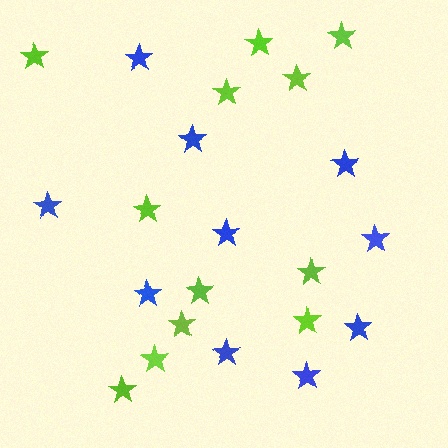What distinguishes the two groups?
There are 2 groups: one group of lime stars (12) and one group of blue stars (10).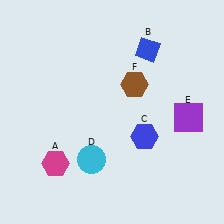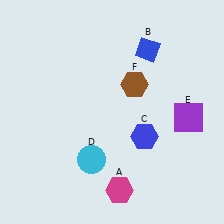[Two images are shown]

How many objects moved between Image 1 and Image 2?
1 object moved between the two images.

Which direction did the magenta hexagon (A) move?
The magenta hexagon (A) moved right.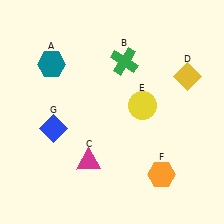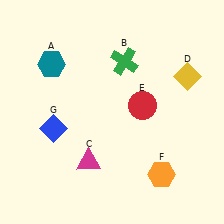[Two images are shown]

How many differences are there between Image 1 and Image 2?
There is 1 difference between the two images.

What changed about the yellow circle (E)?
In Image 1, E is yellow. In Image 2, it changed to red.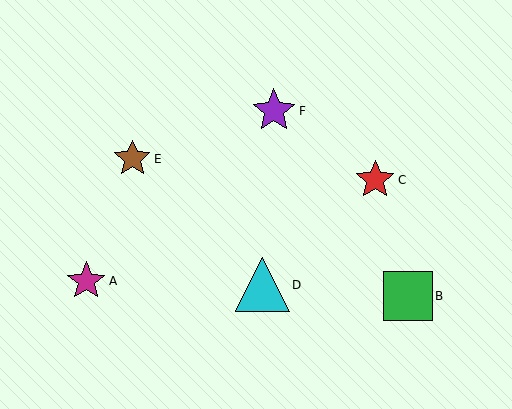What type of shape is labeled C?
Shape C is a red star.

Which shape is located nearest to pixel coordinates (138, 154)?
The brown star (labeled E) at (132, 159) is nearest to that location.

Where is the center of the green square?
The center of the green square is at (408, 296).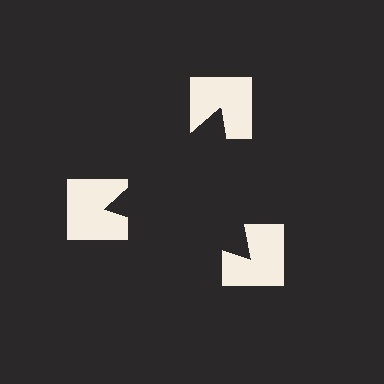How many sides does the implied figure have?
3 sides.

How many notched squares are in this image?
There are 3 — one at each vertex of the illusory triangle.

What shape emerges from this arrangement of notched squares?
An illusory triangle — its edges are inferred from the aligned wedge cuts in the notched squares, not physically drawn.